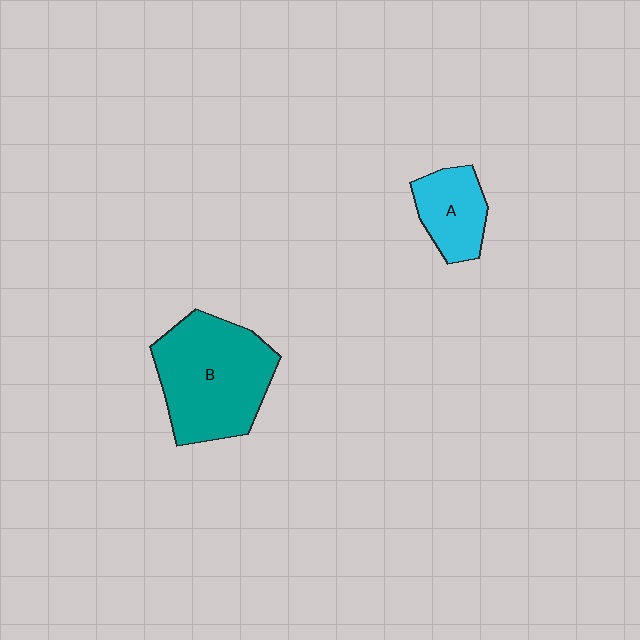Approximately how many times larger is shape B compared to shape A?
Approximately 2.2 times.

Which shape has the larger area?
Shape B (teal).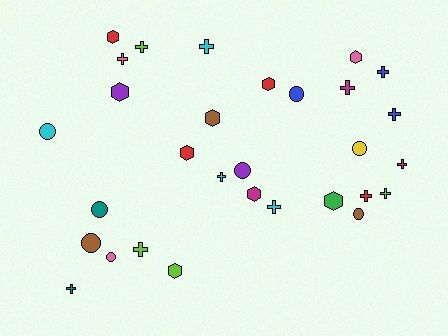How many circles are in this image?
There are 8 circles.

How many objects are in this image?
There are 30 objects.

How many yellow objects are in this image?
There is 1 yellow object.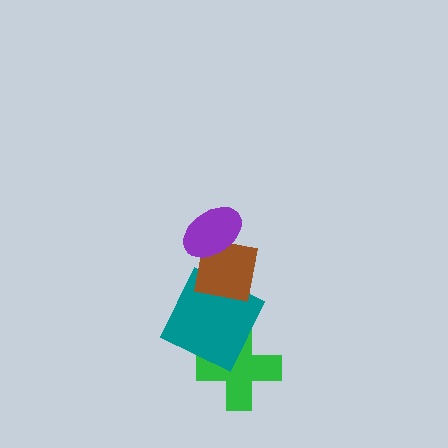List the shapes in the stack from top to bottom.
From top to bottom: the purple ellipse, the brown square, the teal square, the green cross.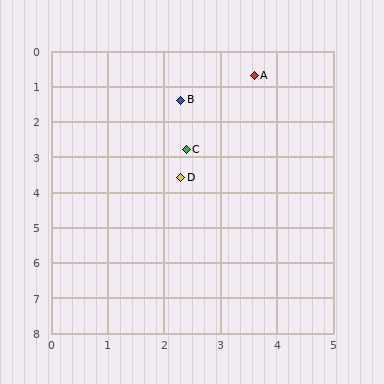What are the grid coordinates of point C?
Point C is at approximately (2.4, 2.8).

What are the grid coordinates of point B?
Point B is at approximately (2.3, 1.4).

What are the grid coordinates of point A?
Point A is at approximately (3.6, 0.7).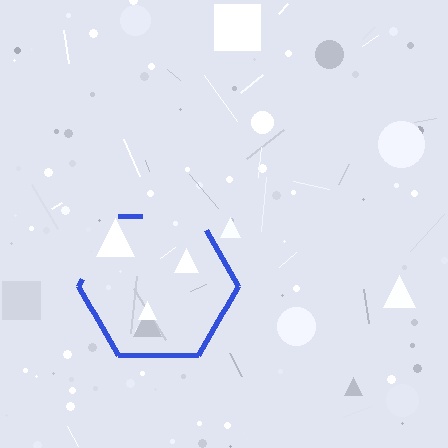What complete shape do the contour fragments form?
The contour fragments form a hexagon.